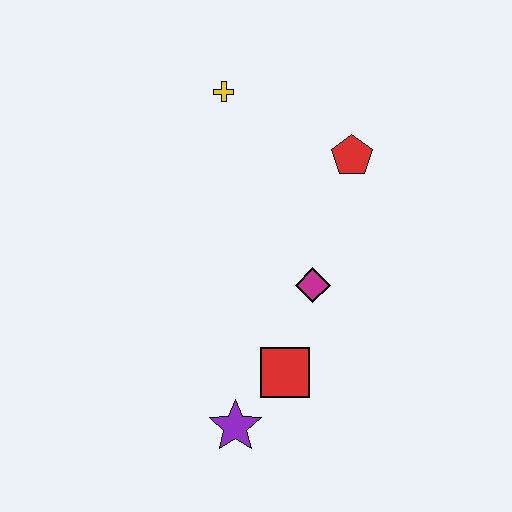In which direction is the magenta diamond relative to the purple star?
The magenta diamond is above the purple star.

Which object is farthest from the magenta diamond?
The yellow cross is farthest from the magenta diamond.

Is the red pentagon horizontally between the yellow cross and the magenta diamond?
No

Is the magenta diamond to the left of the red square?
No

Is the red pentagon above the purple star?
Yes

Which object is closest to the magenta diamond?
The red square is closest to the magenta diamond.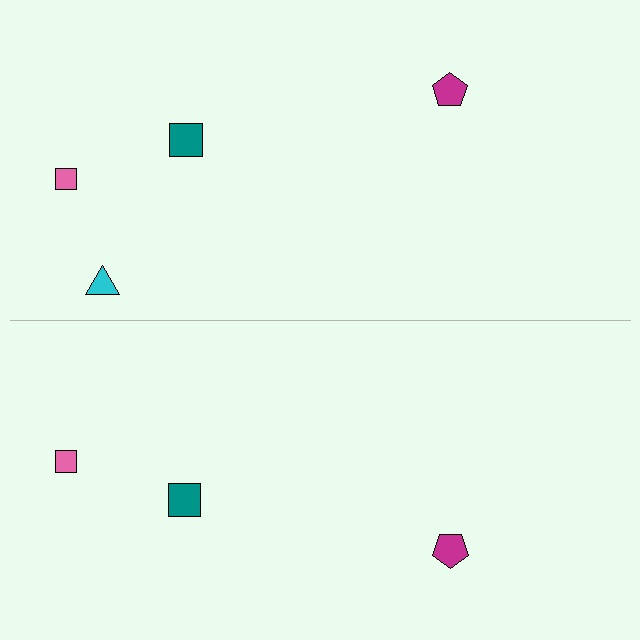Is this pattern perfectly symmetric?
No, the pattern is not perfectly symmetric. A cyan triangle is missing from the bottom side.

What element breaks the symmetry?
A cyan triangle is missing from the bottom side.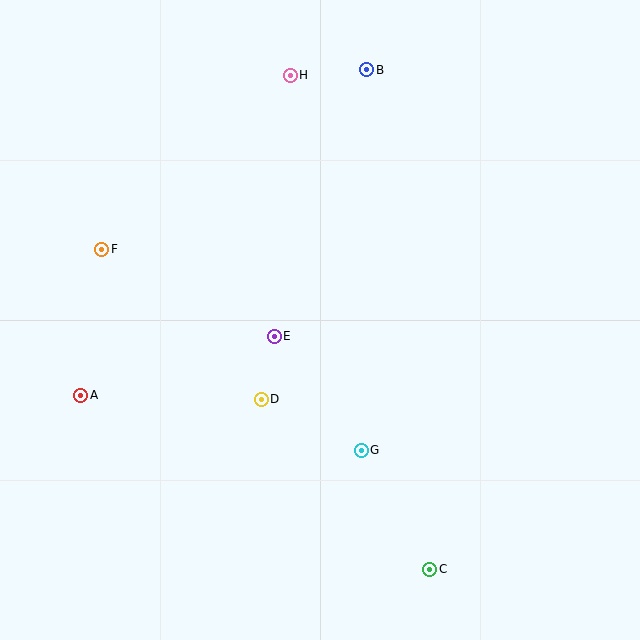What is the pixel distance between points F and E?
The distance between F and E is 193 pixels.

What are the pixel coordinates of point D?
Point D is at (261, 399).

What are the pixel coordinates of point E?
Point E is at (274, 336).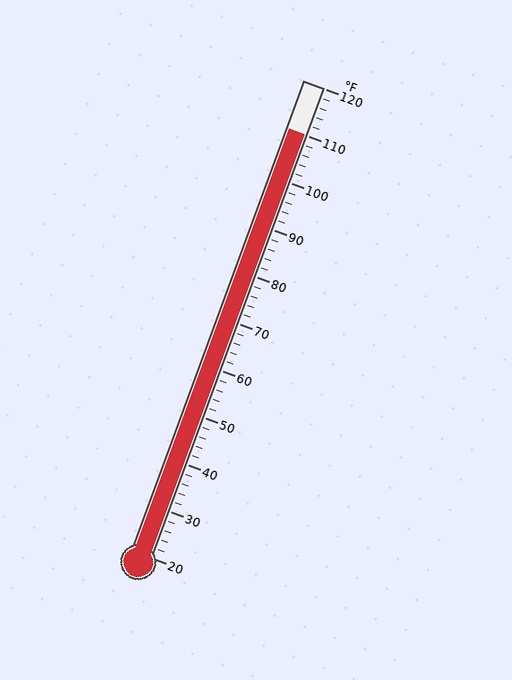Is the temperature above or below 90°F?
The temperature is above 90°F.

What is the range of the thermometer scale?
The thermometer scale ranges from 20°F to 120°F.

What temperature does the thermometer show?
The thermometer shows approximately 110°F.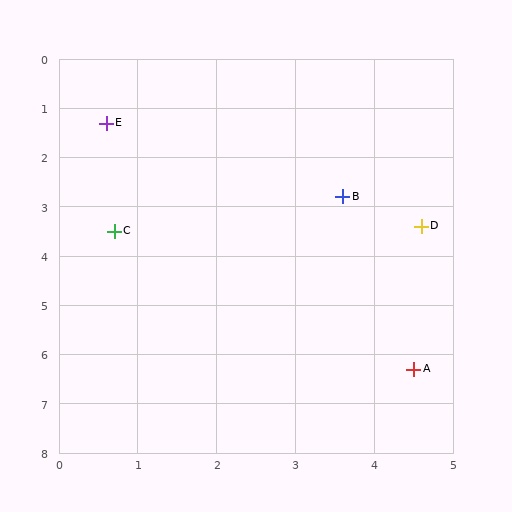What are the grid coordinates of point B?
Point B is at approximately (3.6, 2.8).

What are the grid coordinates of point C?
Point C is at approximately (0.7, 3.5).